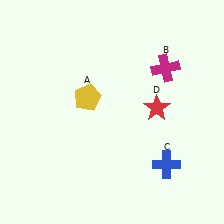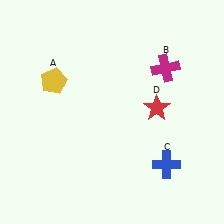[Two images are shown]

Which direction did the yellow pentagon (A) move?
The yellow pentagon (A) moved left.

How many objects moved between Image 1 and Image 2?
1 object moved between the two images.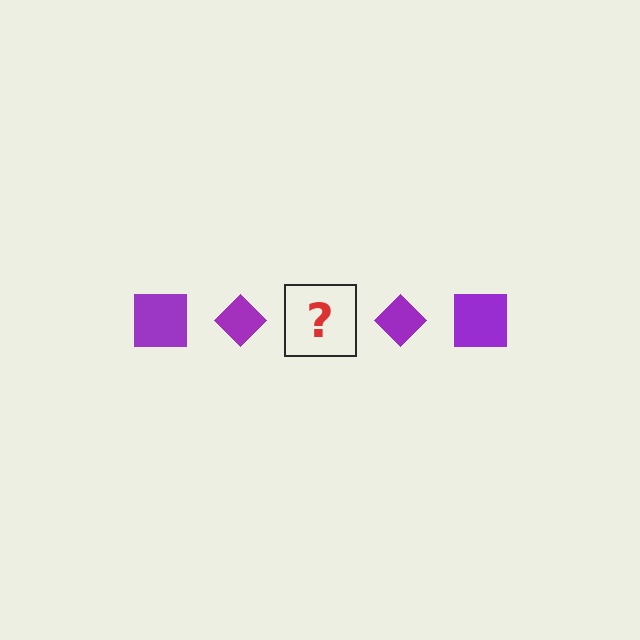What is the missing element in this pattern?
The missing element is a purple square.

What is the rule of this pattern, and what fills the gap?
The rule is that the pattern cycles through square, diamond shapes in purple. The gap should be filled with a purple square.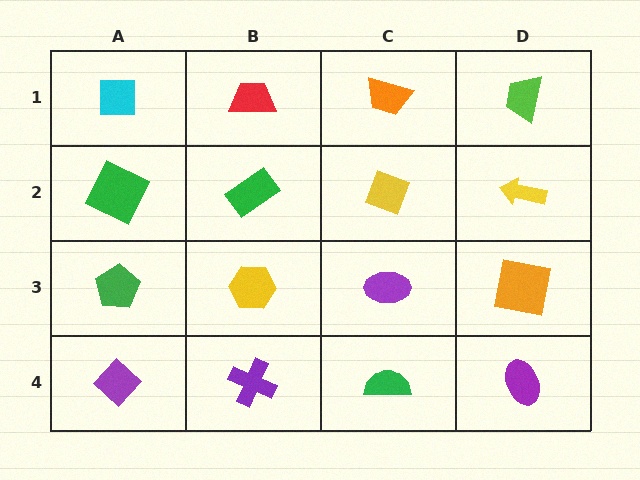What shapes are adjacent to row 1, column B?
A green rectangle (row 2, column B), a cyan square (row 1, column A), an orange trapezoid (row 1, column C).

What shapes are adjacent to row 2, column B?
A red trapezoid (row 1, column B), a yellow hexagon (row 3, column B), a green square (row 2, column A), a yellow diamond (row 2, column C).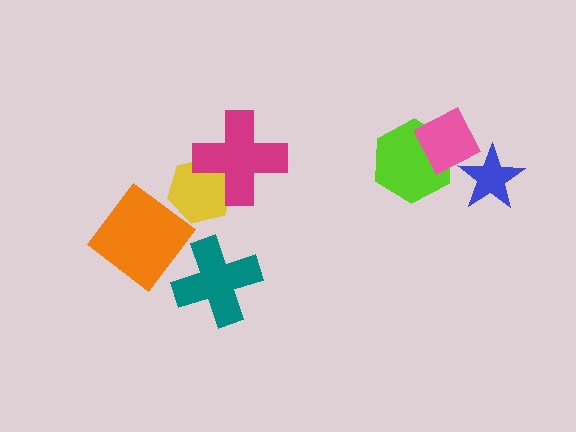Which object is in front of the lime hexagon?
The pink diamond is in front of the lime hexagon.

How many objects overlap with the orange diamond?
0 objects overlap with the orange diamond.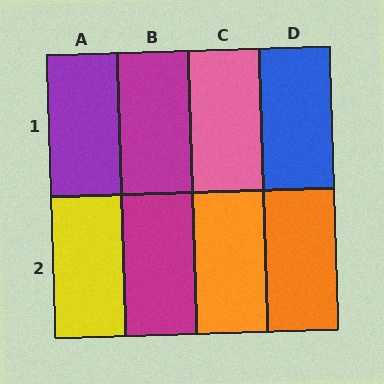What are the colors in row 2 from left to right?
Yellow, magenta, orange, orange.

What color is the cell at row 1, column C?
Pink.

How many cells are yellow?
1 cell is yellow.